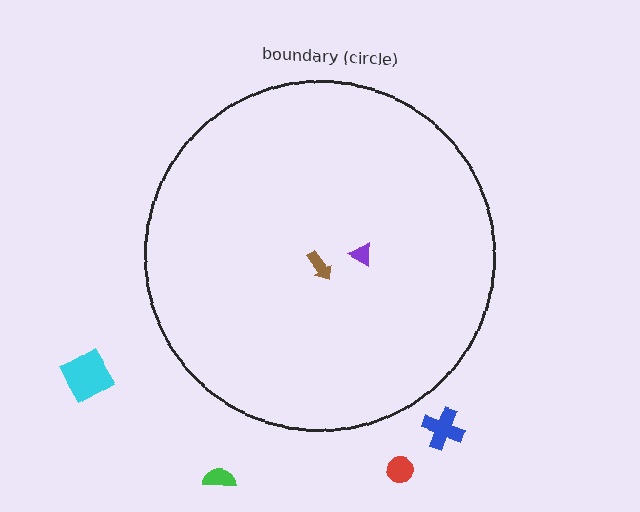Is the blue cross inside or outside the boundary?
Outside.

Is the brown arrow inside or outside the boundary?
Inside.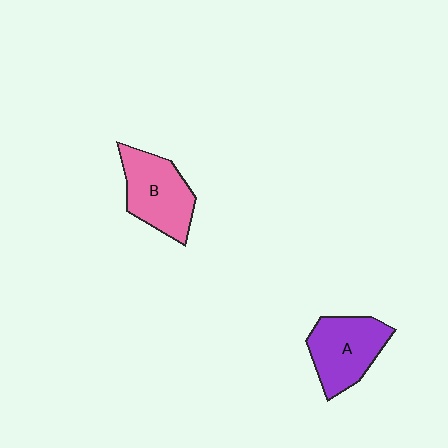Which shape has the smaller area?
Shape A (purple).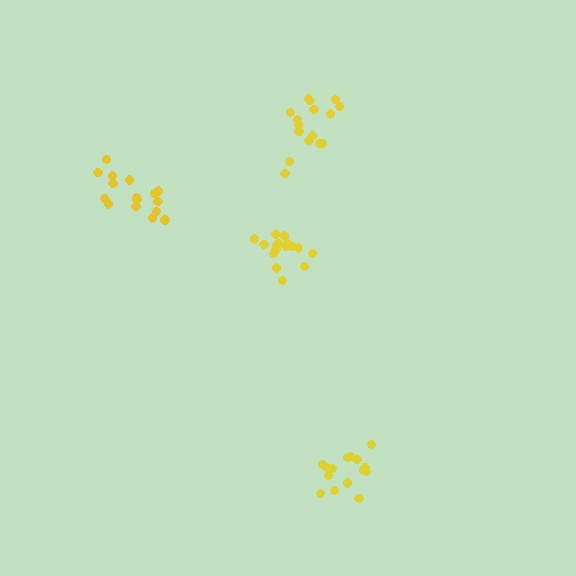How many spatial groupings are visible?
There are 4 spatial groupings.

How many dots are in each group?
Group 1: 16 dots, Group 2: 16 dots, Group 3: 15 dots, Group 4: 16 dots (63 total).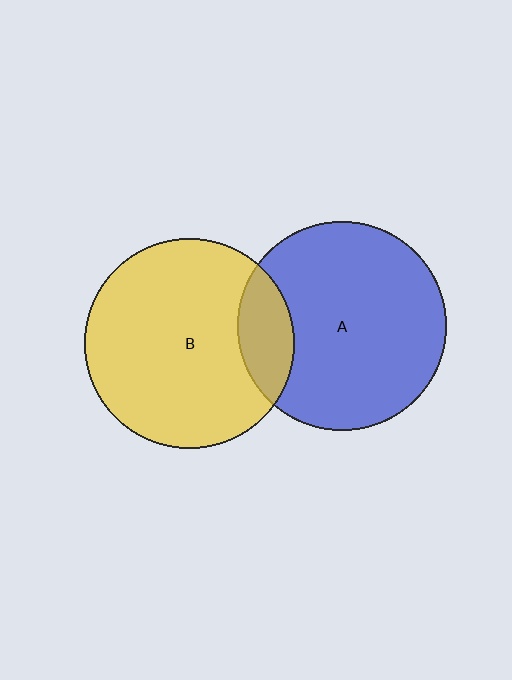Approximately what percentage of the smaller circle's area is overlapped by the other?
Approximately 15%.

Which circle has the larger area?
Circle B (yellow).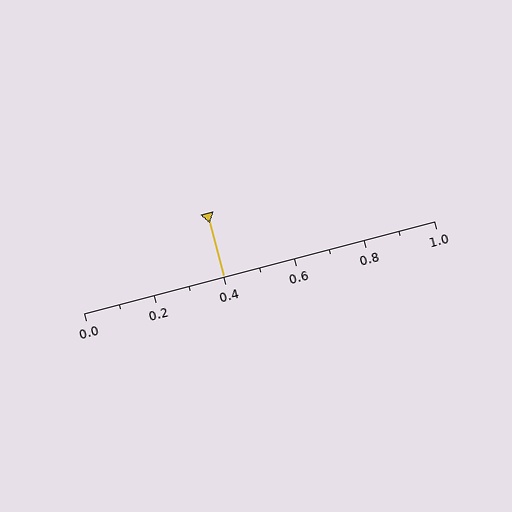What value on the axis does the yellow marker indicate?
The marker indicates approximately 0.4.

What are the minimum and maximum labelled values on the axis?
The axis runs from 0.0 to 1.0.